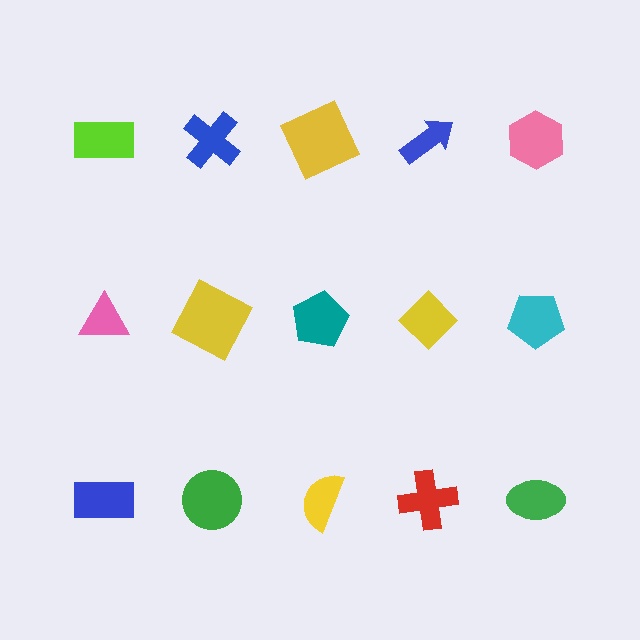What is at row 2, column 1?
A pink triangle.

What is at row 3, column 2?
A green circle.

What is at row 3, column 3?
A yellow semicircle.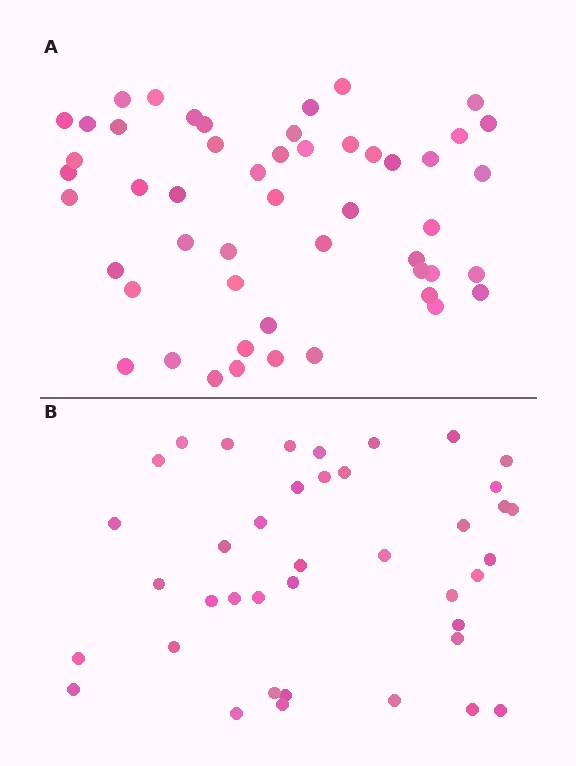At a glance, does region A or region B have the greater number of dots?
Region A (the top region) has more dots.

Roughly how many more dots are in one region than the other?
Region A has roughly 12 or so more dots than region B.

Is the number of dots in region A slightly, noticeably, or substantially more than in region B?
Region A has noticeably more, but not dramatically so. The ratio is roughly 1.3 to 1.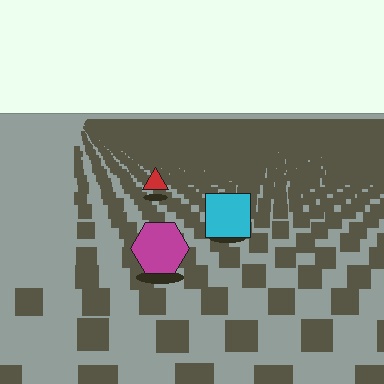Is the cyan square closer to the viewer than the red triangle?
Yes. The cyan square is closer — you can tell from the texture gradient: the ground texture is coarser near it.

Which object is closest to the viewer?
The magenta hexagon is closest. The texture marks near it are larger and more spread out.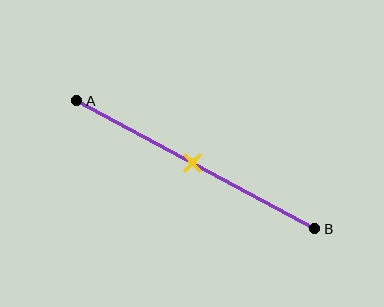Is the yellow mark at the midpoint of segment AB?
Yes, the mark is approximately at the midpoint.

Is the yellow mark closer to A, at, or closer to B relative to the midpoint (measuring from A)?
The yellow mark is approximately at the midpoint of segment AB.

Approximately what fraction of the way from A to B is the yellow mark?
The yellow mark is approximately 50% of the way from A to B.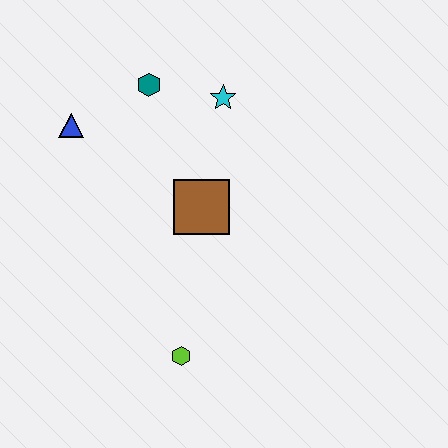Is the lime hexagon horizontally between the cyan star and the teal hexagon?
Yes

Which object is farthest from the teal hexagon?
The lime hexagon is farthest from the teal hexagon.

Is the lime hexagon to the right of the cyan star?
No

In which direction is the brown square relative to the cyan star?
The brown square is below the cyan star.